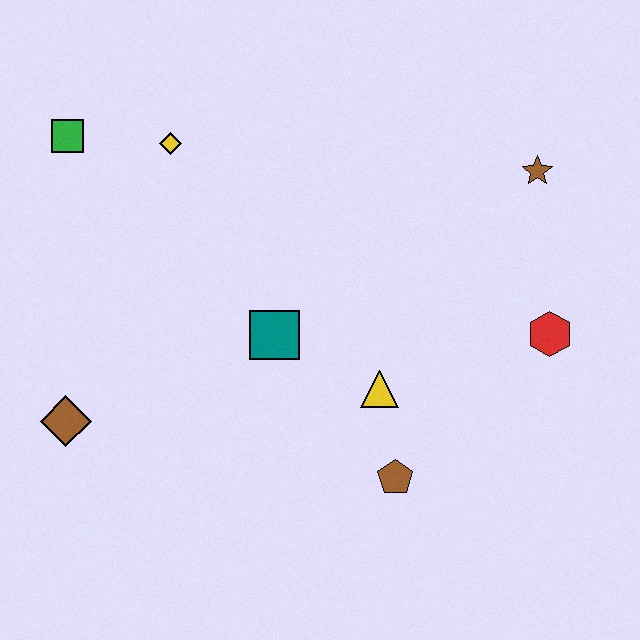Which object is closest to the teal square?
The yellow triangle is closest to the teal square.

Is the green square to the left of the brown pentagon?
Yes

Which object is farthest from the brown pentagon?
The green square is farthest from the brown pentagon.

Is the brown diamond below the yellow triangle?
Yes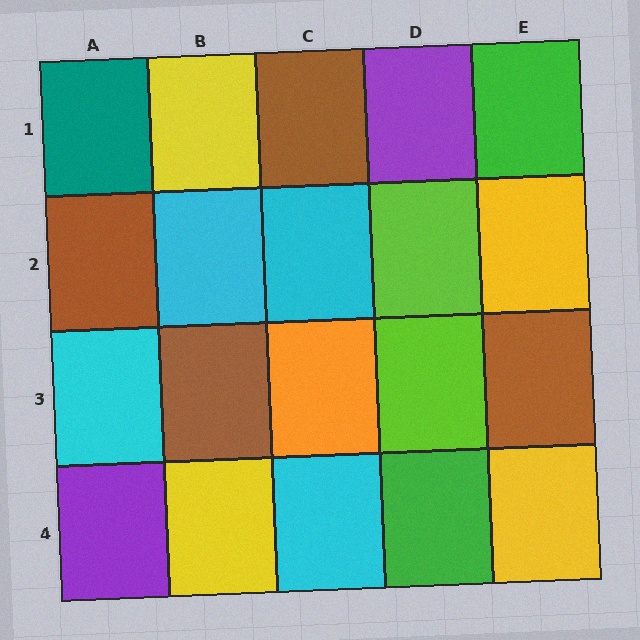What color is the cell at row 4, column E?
Yellow.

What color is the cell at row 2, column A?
Brown.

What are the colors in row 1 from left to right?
Teal, yellow, brown, purple, green.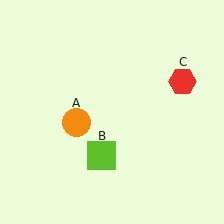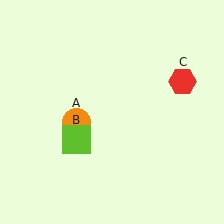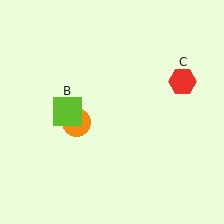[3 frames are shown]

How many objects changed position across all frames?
1 object changed position: lime square (object B).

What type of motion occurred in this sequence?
The lime square (object B) rotated clockwise around the center of the scene.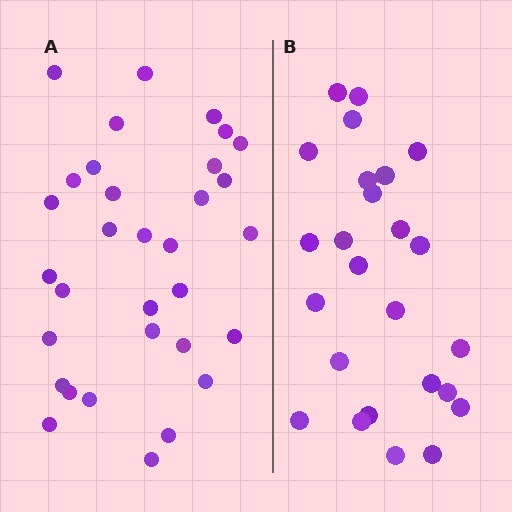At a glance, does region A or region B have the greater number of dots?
Region A (the left region) has more dots.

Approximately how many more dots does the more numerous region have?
Region A has roughly 8 or so more dots than region B.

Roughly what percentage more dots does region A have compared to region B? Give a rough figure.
About 30% more.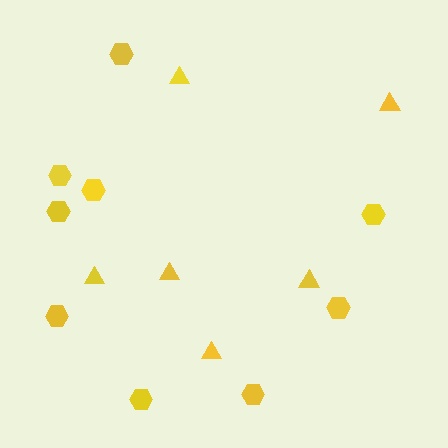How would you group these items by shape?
There are 2 groups: one group of triangles (6) and one group of hexagons (9).